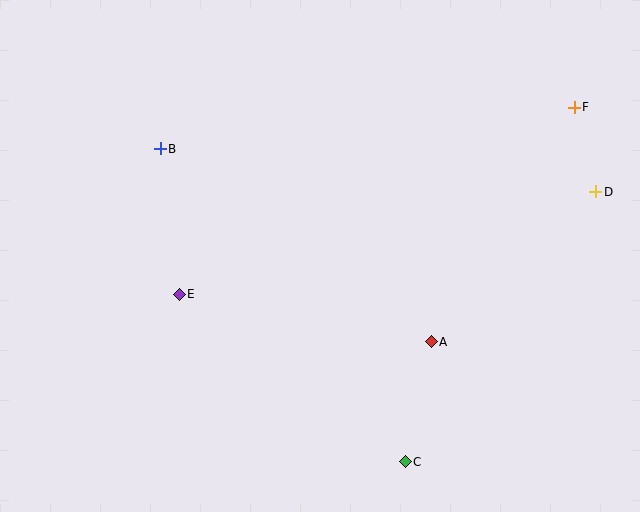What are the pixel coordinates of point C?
Point C is at (405, 462).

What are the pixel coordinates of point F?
Point F is at (574, 107).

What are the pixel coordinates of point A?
Point A is at (431, 342).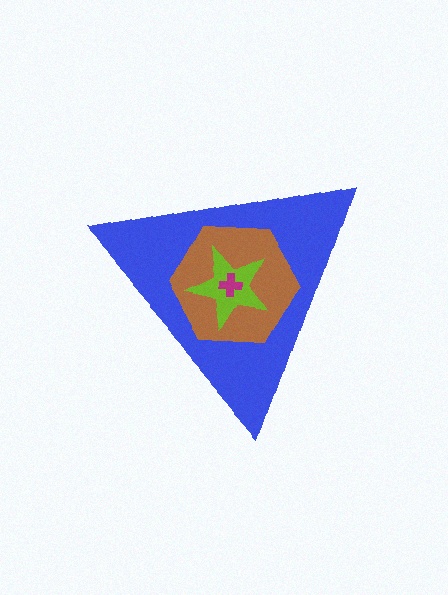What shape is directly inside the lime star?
The magenta cross.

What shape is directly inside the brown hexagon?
The lime star.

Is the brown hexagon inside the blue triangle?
Yes.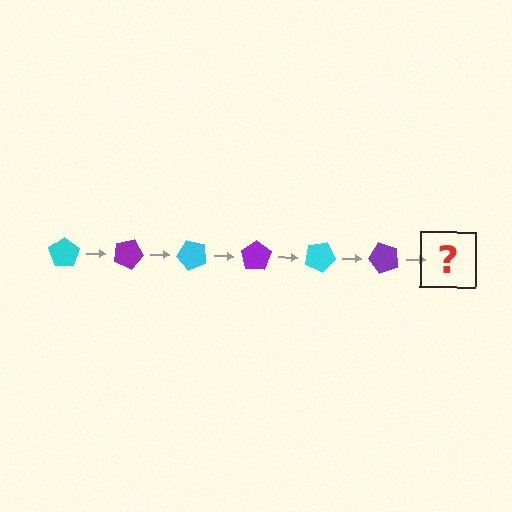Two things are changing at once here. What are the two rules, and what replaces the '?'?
The two rules are that it rotates 25 degrees each step and the color cycles through cyan and purple. The '?' should be a cyan pentagon, rotated 150 degrees from the start.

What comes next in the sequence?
The next element should be a cyan pentagon, rotated 150 degrees from the start.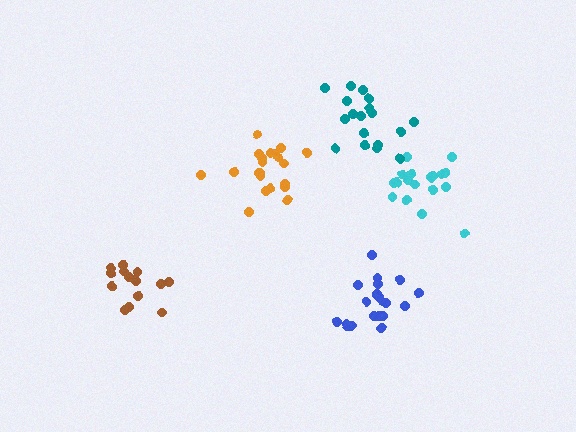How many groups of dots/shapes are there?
There are 5 groups.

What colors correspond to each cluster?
The clusters are colored: brown, cyan, orange, teal, blue.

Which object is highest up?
The teal cluster is topmost.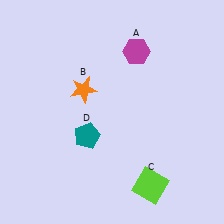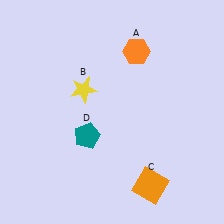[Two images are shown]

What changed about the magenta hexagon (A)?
In Image 1, A is magenta. In Image 2, it changed to orange.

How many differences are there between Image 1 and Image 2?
There are 3 differences between the two images.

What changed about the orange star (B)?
In Image 1, B is orange. In Image 2, it changed to yellow.